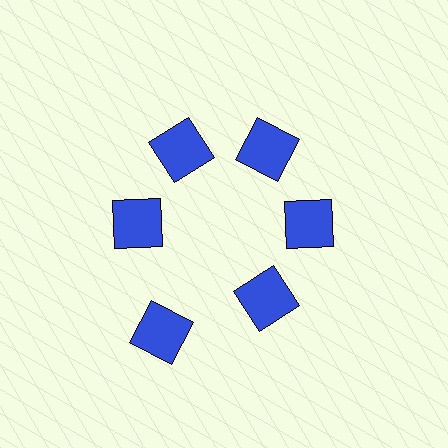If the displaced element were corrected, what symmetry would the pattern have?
It would have 6-fold rotational symmetry — the pattern would map onto itself every 60 degrees.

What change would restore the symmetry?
The symmetry would be restored by moving it inward, back onto the ring so that all 6 squares sit at equal angles and equal distance from the center.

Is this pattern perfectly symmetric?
No. The 6 blue squares are arranged in a ring, but one element near the 7 o'clock position is pushed outward from the center, breaking the 6-fold rotational symmetry.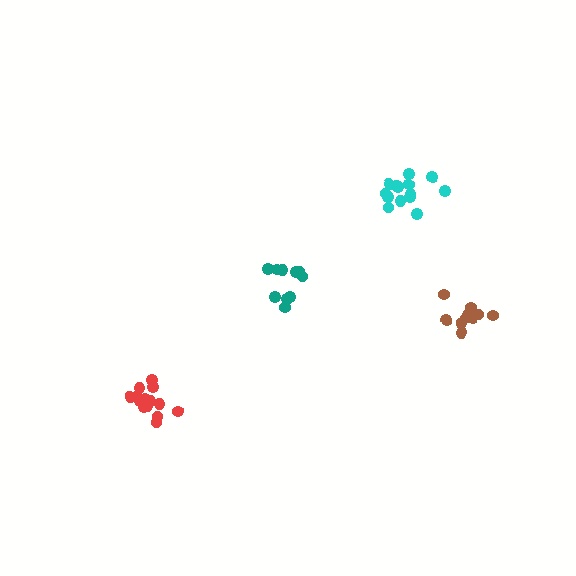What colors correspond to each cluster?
The clusters are colored: cyan, brown, teal, red.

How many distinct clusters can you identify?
There are 4 distinct clusters.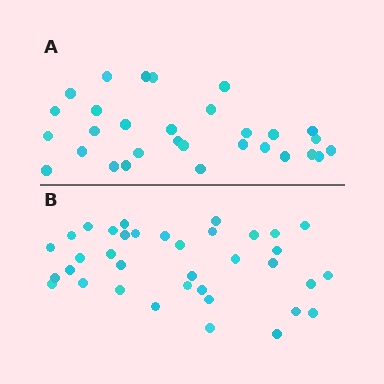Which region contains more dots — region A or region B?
Region B (the bottom region) has more dots.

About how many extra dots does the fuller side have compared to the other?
Region B has about 6 more dots than region A.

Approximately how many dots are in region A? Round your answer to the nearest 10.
About 30 dots.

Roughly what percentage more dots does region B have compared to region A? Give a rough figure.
About 20% more.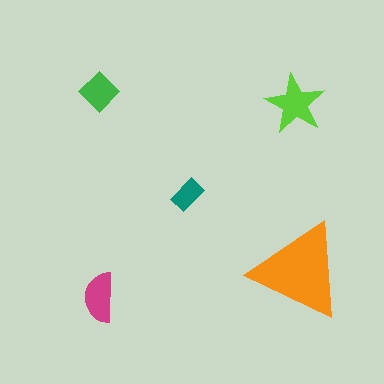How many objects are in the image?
There are 5 objects in the image.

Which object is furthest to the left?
The magenta semicircle is leftmost.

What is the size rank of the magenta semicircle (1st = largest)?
3rd.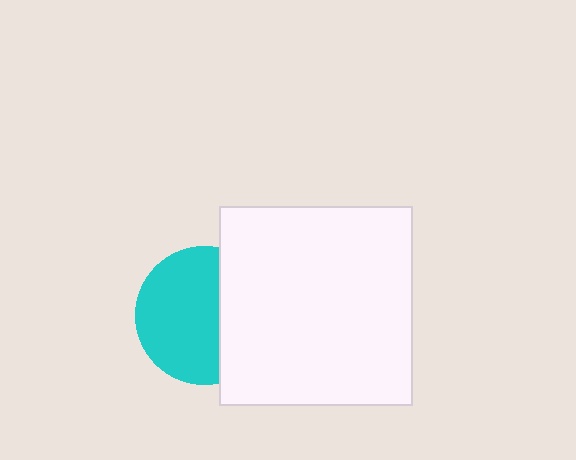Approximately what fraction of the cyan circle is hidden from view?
Roughly 36% of the cyan circle is hidden behind the white rectangle.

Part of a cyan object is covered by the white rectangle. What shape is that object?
It is a circle.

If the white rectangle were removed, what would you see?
You would see the complete cyan circle.